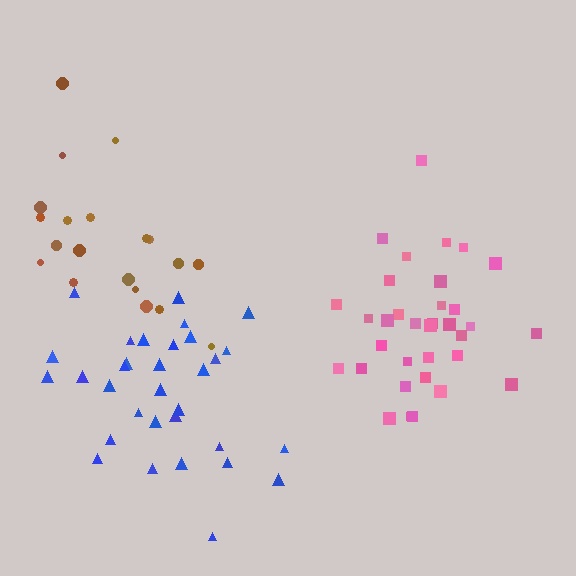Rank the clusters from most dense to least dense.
pink, blue, brown.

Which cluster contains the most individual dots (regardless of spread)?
Pink (34).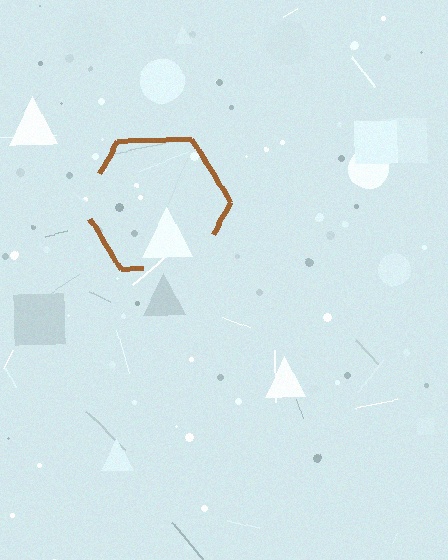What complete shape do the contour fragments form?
The contour fragments form a hexagon.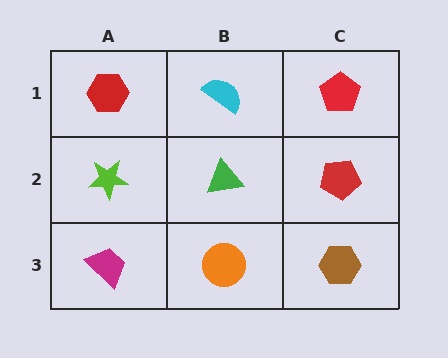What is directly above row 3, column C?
A red pentagon.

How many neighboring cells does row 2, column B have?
4.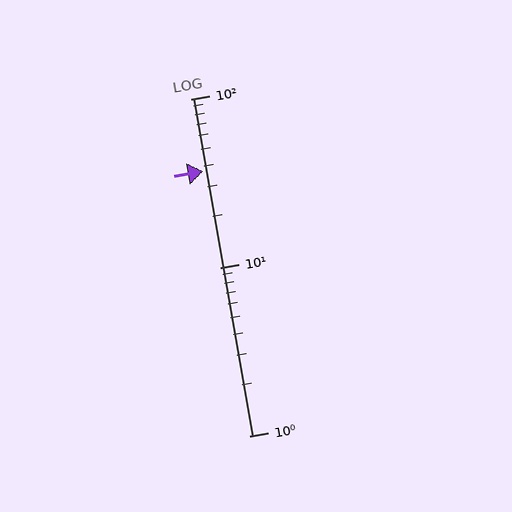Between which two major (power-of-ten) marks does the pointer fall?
The pointer is between 10 and 100.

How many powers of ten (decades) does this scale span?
The scale spans 2 decades, from 1 to 100.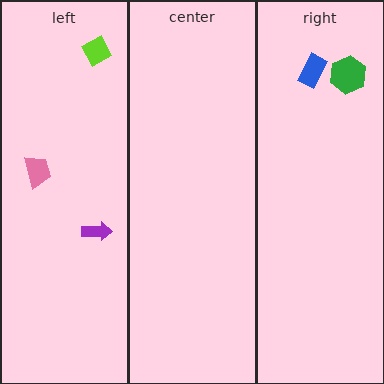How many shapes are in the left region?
3.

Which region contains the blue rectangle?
The right region.